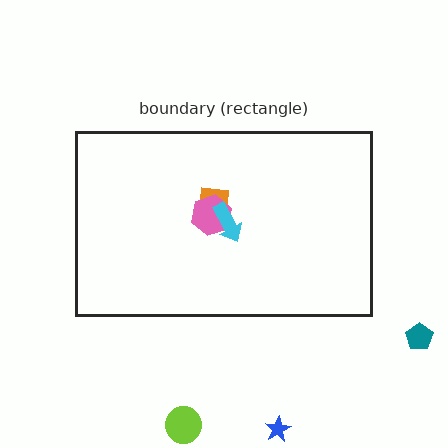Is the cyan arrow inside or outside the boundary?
Inside.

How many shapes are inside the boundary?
3 inside, 3 outside.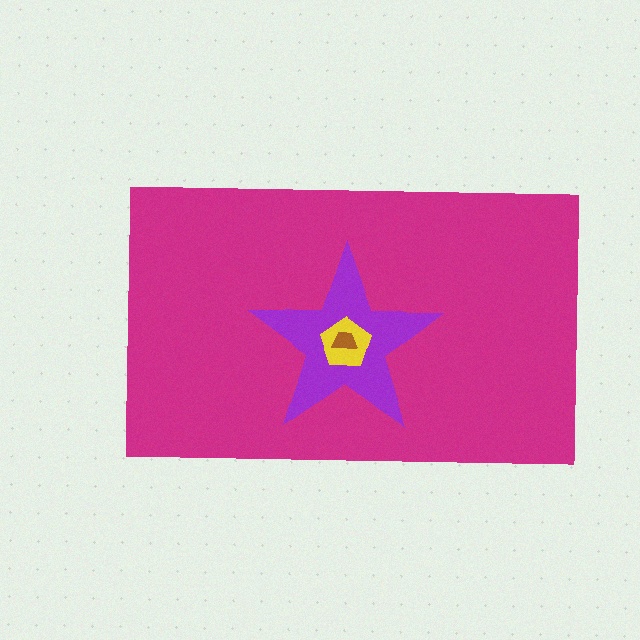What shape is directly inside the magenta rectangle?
The purple star.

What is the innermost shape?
The brown trapezoid.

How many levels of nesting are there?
4.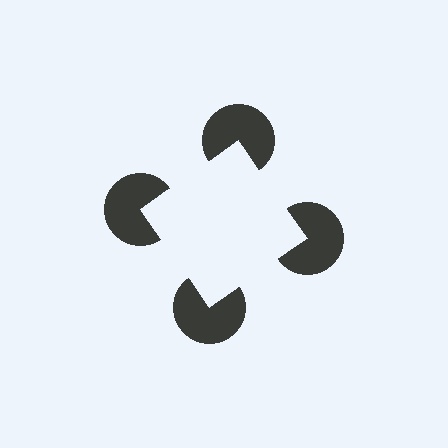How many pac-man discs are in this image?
There are 4 — one at each vertex of the illusory square.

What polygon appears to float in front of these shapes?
An illusory square — its edges are inferred from the aligned wedge cuts in the pac-man discs, not physically drawn.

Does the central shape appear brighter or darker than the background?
It typically appears slightly brighter than the background, even though no actual brightness change is drawn.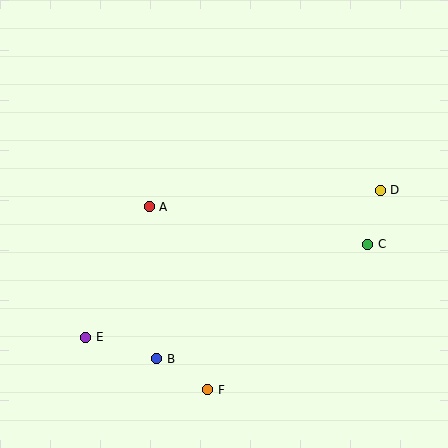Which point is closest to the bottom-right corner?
Point C is closest to the bottom-right corner.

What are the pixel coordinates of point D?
Point D is at (380, 190).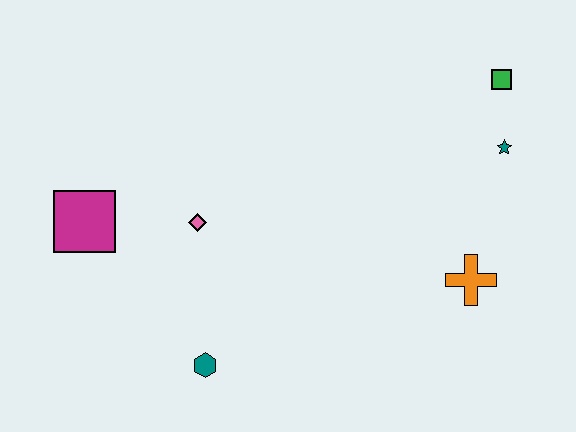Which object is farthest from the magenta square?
The green square is farthest from the magenta square.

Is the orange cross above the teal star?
No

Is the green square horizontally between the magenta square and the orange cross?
No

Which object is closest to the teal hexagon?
The pink diamond is closest to the teal hexagon.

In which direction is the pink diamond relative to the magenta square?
The pink diamond is to the right of the magenta square.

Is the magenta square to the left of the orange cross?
Yes